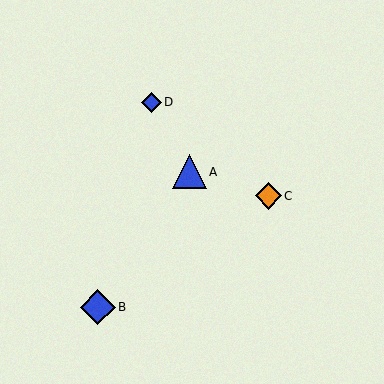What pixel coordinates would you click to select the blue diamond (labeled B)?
Click at (98, 307) to select the blue diamond B.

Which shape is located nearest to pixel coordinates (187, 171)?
The blue triangle (labeled A) at (189, 172) is nearest to that location.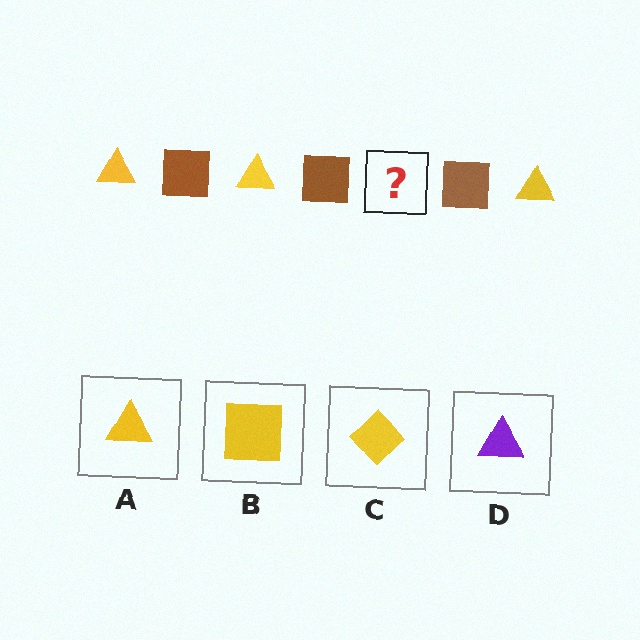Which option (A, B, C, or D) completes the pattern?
A.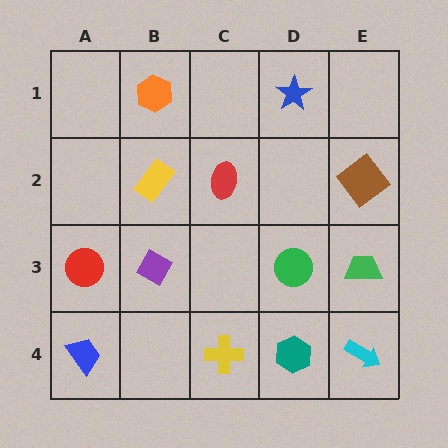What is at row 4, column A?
A blue trapezoid.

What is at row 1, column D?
A blue star.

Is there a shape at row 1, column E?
No, that cell is empty.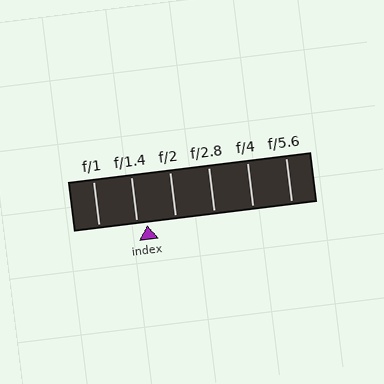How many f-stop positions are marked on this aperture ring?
There are 6 f-stop positions marked.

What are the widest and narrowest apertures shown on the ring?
The widest aperture shown is f/1 and the narrowest is f/5.6.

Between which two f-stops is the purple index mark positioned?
The index mark is between f/1.4 and f/2.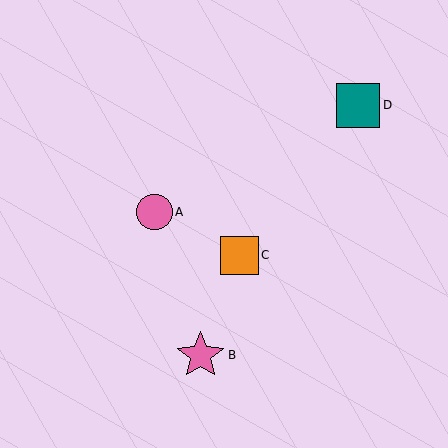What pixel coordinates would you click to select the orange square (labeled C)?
Click at (239, 255) to select the orange square C.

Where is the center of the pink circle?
The center of the pink circle is at (155, 212).